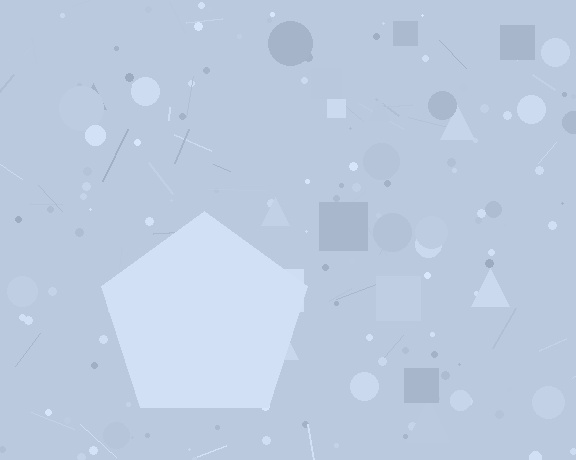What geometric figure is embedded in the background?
A pentagon is embedded in the background.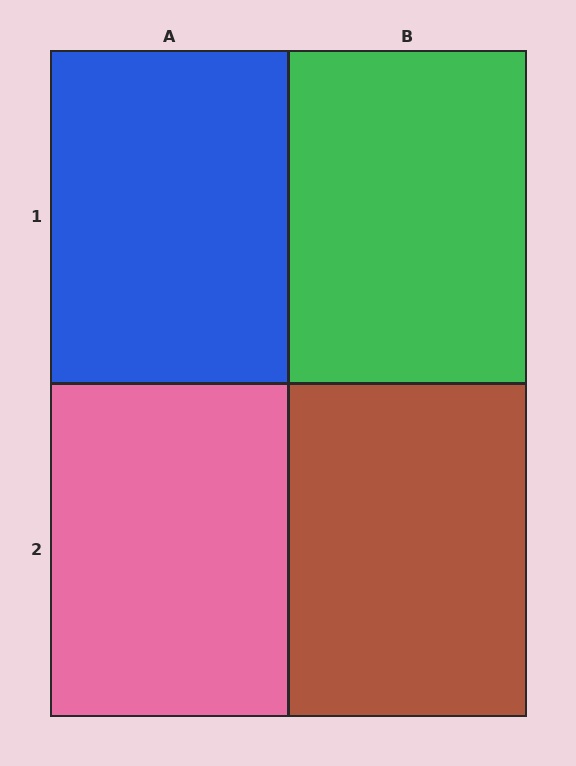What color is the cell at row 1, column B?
Green.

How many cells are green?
1 cell is green.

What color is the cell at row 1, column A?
Blue.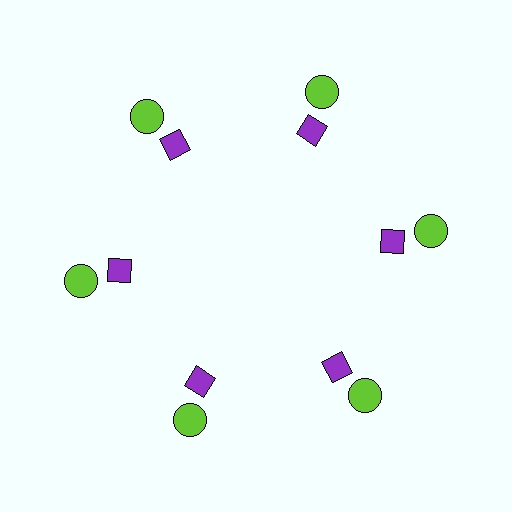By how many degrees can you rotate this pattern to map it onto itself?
The pattern maps onto itself every 60 degrees of rotation.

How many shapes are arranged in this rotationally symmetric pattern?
There are 12 shapes, arranged in 6 groups of 2.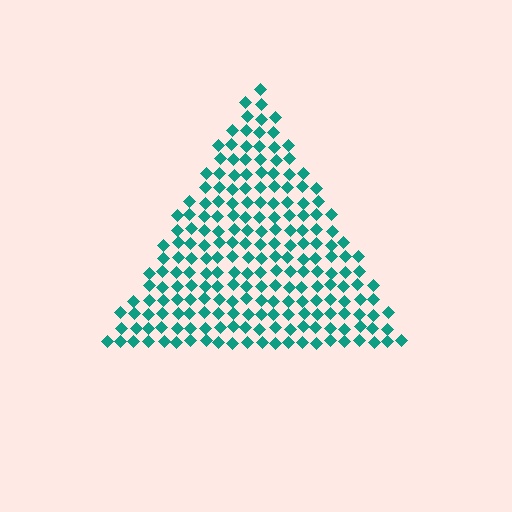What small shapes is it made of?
It is made of small diamonds.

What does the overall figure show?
The overall figure shows a triangle.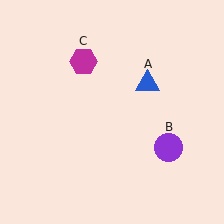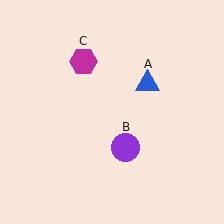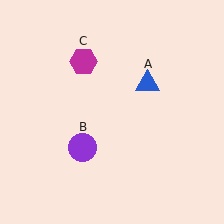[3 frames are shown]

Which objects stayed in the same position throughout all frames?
Blue triangle (object A) and magenta hexagon (object C) remained stationary.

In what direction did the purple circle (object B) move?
The purple circle (object B) moved left.